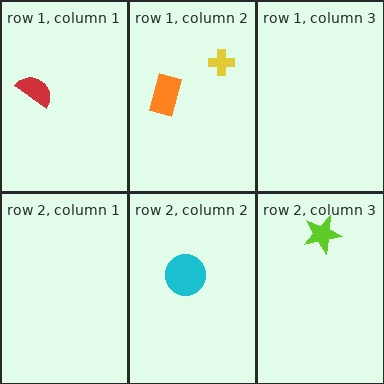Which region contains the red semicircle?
The row 1, column 1 region.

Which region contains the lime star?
The row 2, column 3 region.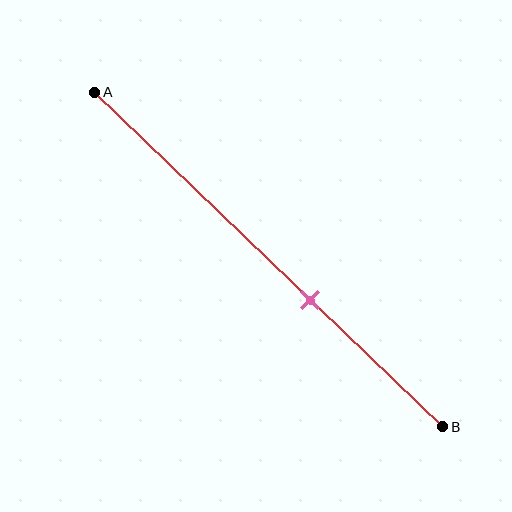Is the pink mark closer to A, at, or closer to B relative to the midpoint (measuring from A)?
The pink mark is closer to point B than the midpoint of segment AB.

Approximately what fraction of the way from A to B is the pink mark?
The pink mark is approximately 60% of the way from A to B.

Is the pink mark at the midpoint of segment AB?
No, the mark is at about 60% from A, not at the 50% midpoint.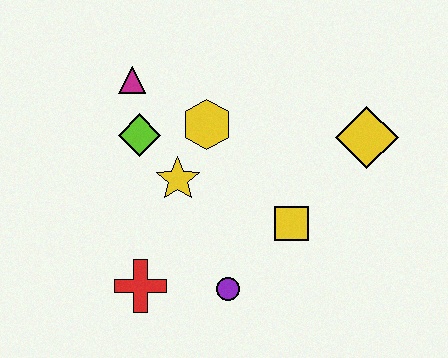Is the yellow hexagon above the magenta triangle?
No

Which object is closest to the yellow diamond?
The yellow square is closest to the yellow diamond.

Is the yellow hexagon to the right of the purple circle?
No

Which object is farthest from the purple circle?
The magenta triangle is farthest from the purple circle.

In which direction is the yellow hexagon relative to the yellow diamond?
The yellow hexagon is to the left of the yellow diamond.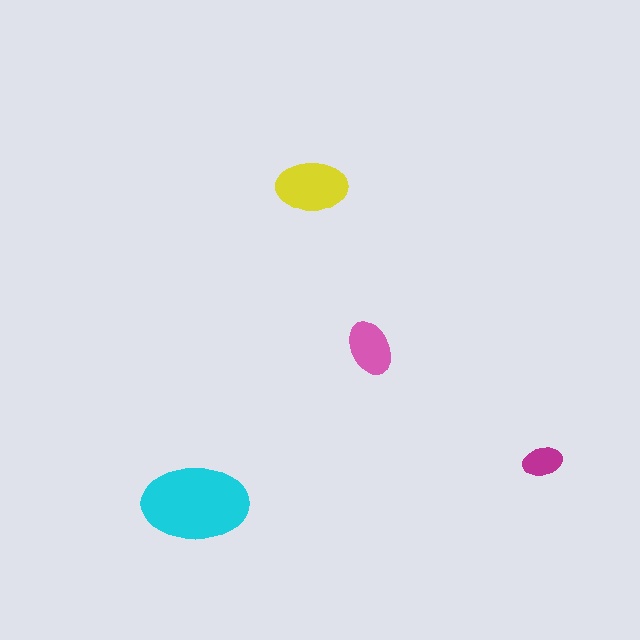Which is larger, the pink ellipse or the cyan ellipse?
The cyan one.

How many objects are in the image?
There are 4 objects in the image.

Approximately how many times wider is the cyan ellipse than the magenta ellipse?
About 2.5 times wider.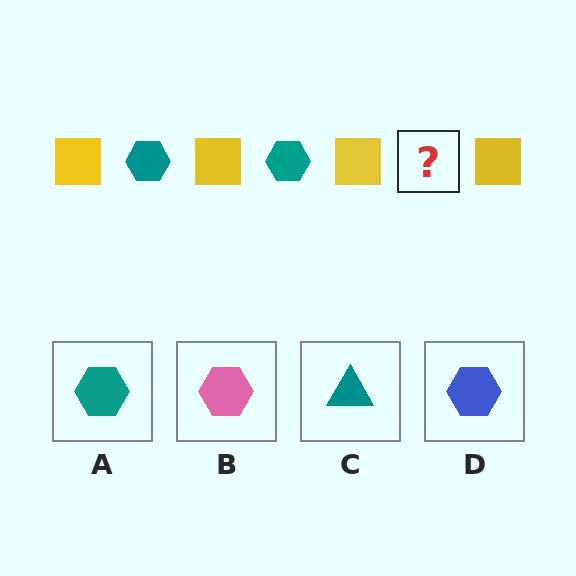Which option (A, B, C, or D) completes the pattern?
A.